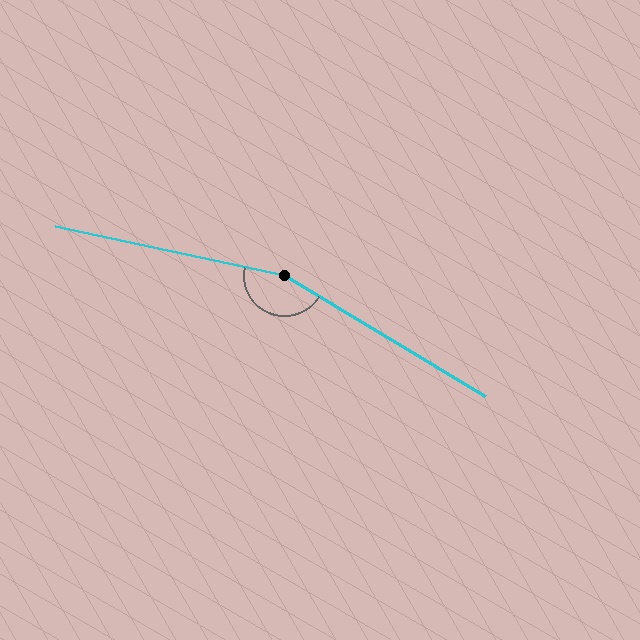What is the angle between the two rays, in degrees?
Approximately 161 degrees.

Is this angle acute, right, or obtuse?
It is obtuse.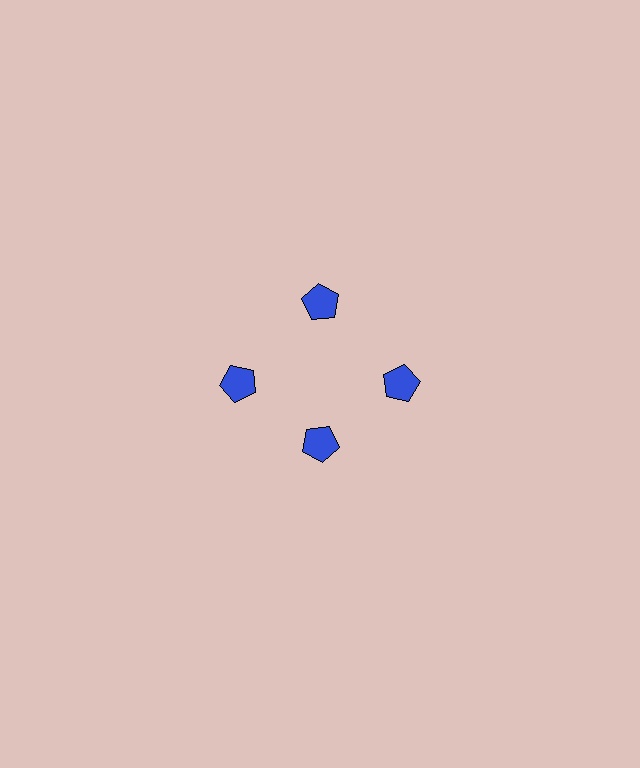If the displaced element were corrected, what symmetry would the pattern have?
It would have 4-fold rotational symmetry — the pattern would map onto itself every 90 degrees.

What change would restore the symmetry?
The symmetry would be restored by moving it outward, back onto the ring so that all 4 pentagons sit at equal angles and equal distance from the center.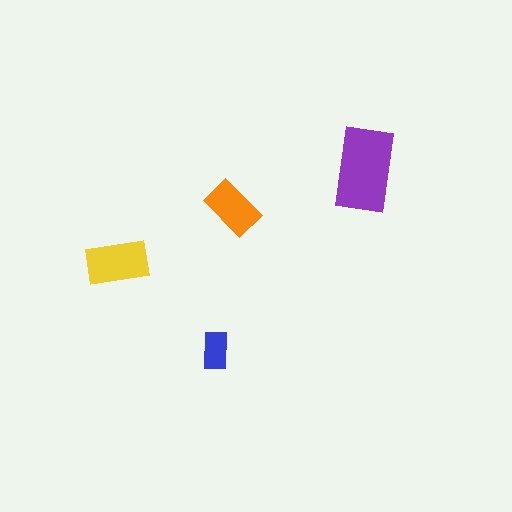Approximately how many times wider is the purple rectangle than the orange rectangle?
About 1.5 times wider.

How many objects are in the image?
There are 4 objects in the image.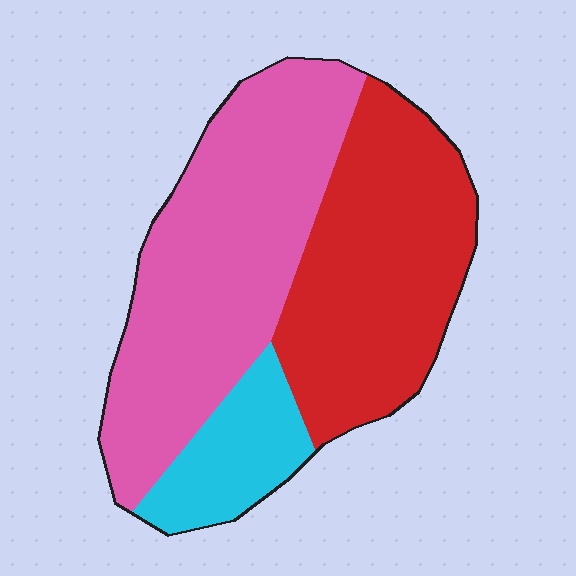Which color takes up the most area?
Pink, at roughly 45%.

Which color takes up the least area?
Cyan, at roughly 15%.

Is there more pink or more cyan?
Pink.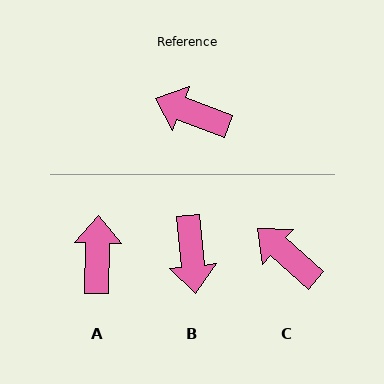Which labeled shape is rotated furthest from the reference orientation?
B, about 116 degrees away.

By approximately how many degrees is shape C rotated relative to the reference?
Approximately 20 degrees clockwise.